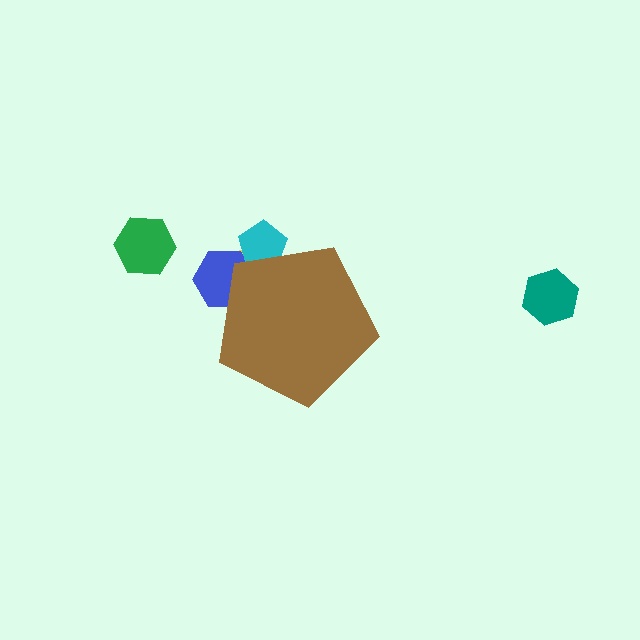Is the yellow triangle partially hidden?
Yes, the yellow triangle is partially hidden behind the brown pentagon.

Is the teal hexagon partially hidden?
No, the teal hexagon is fully visible.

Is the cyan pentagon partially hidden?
Yes, the cyan pentagon is partially hidden behind the brown pentagon.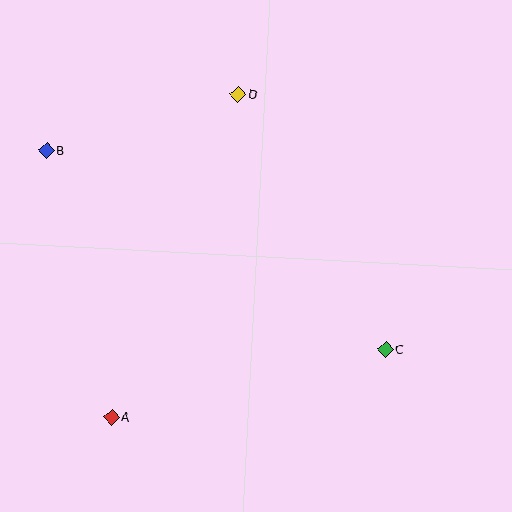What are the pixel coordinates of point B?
Point B is at (47, 150).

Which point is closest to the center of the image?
Point C at (385, 349) is closest to the center.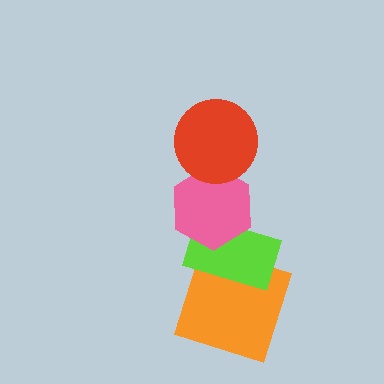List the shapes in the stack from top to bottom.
From top to bottom: the red circle, the pink hexagon, the lime rectangle, the orange square.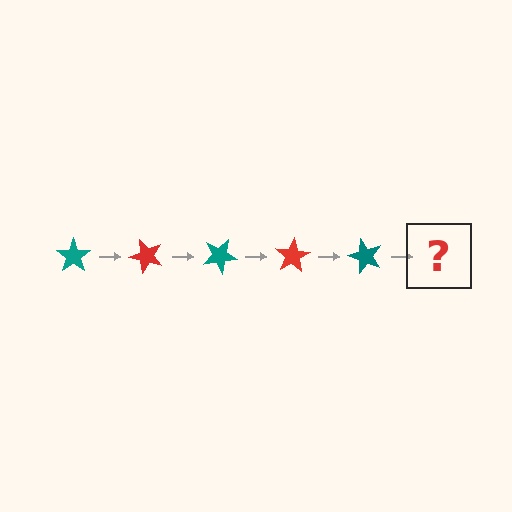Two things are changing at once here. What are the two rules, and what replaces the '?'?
The two rules are that it rotates 50 degrees each step and the color cycles through teal and red. The '?' should be a red star, rotated 250 degrees from the start.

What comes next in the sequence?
The next element should be a red star, rotated 250 degrees from the start.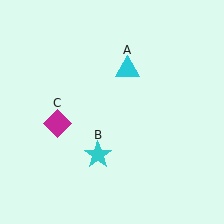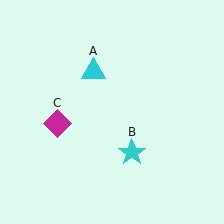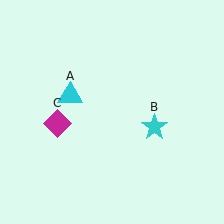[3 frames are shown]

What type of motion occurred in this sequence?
The cyan triangle (object A), cyan star (object B) rotated counterclockwise around the center of the scene.